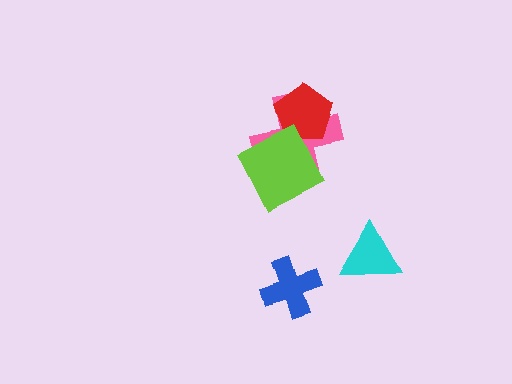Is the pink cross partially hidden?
Yes, it is partially covered by another shape.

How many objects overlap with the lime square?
1 object overlaps with the lime square.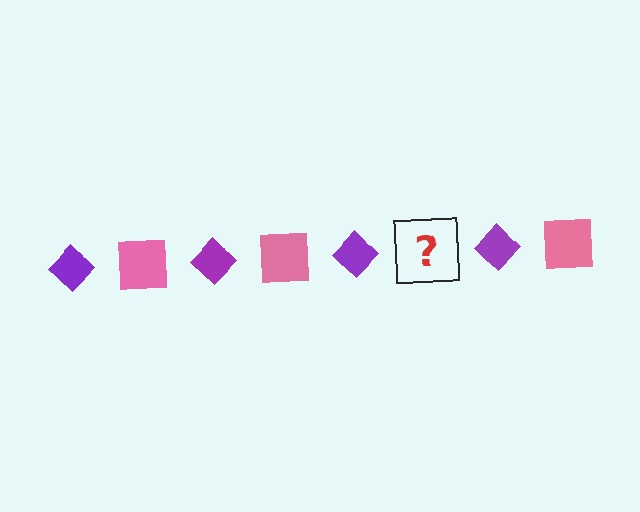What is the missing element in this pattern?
The missing element is a pink square.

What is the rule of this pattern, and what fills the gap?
The rule is that the pattern alternates between purple diamond and pink square. The gap should be filled with a pink square.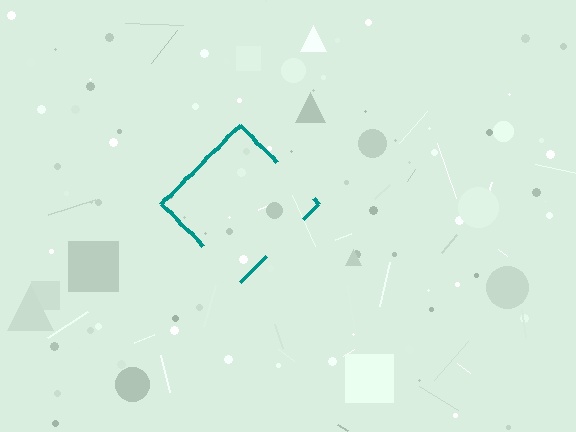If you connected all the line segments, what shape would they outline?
They would outline a diamond.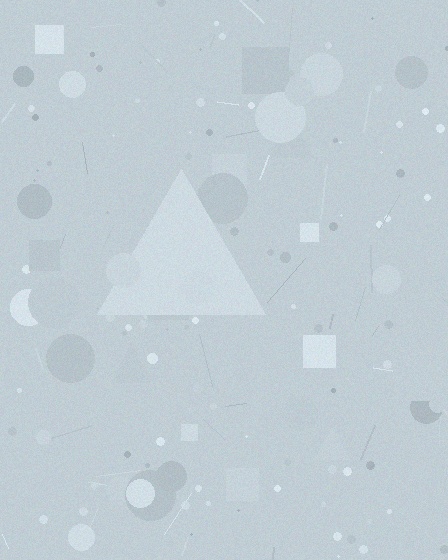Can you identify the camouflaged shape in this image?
The camouflaged shape is a triangle.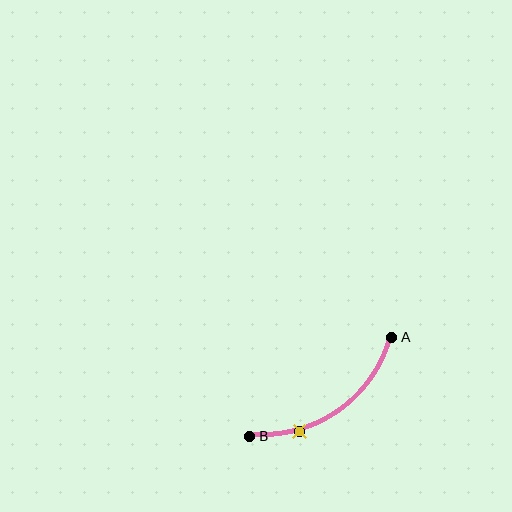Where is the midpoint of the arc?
The arc midpoint is the point on the curve farthest from the straight line joining A and B. It sits below and to the right of that line.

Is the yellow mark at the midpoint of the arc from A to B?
No. The yellow mark lies on the arc but is closer to endpoint B. The arc midpoint would be at the point on the curve equidistant along the arc from both A and B.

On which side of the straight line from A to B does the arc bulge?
The arc bulges below and to the right of the straight line connecting A and B.